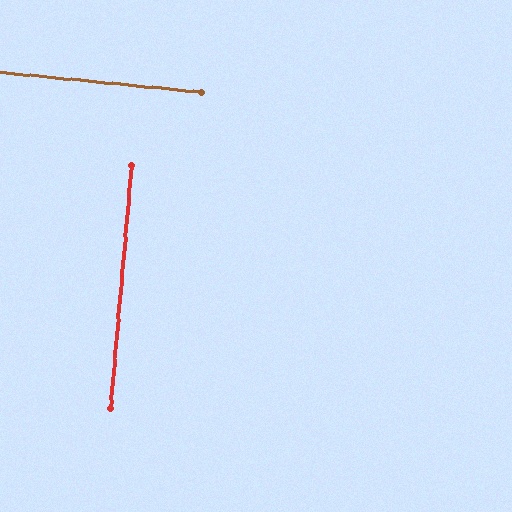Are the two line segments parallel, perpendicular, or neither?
Perpendicular — they meet at approximately 89°.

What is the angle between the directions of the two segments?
Approximately 89 degrees.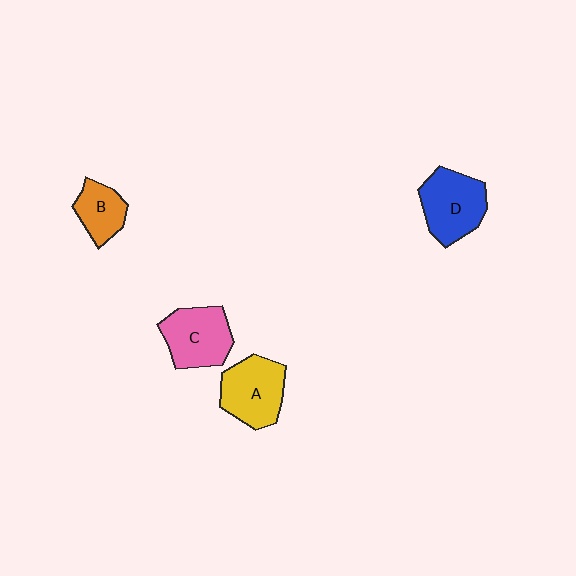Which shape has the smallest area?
Shape B (orange).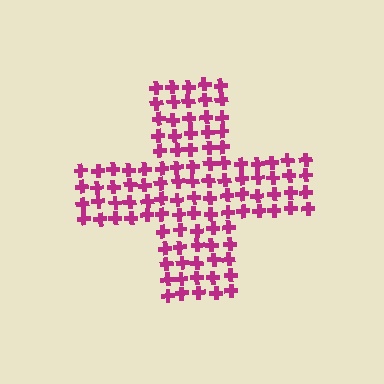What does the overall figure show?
The overall figure shows a cross.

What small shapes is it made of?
It is made of small crosses.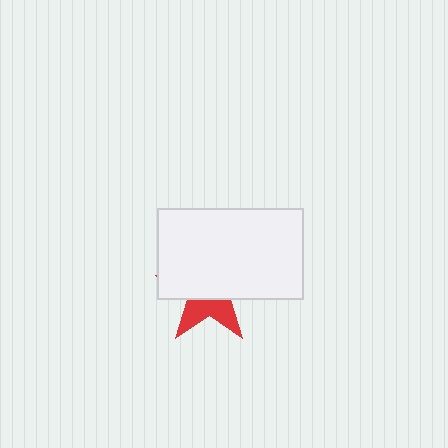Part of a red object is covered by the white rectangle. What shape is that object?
It is a star.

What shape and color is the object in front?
The object in front is a white rectangle.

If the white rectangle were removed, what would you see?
You would see the complete red star.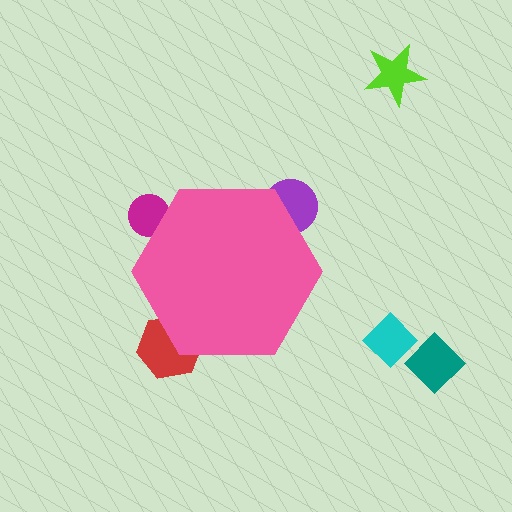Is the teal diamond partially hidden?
No, the teal diamond is fully visible.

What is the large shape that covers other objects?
A pink hexagon.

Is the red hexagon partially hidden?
Yes, the red hexagon is partially hidden behind the pink hexagon.